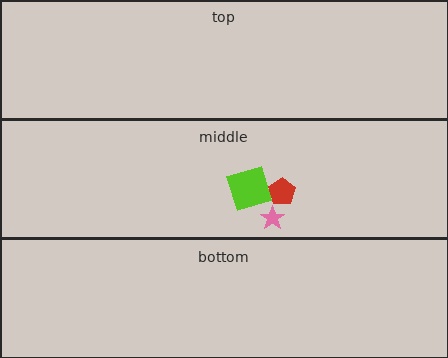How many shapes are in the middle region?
3.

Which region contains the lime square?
The middle region.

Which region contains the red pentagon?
The middle region.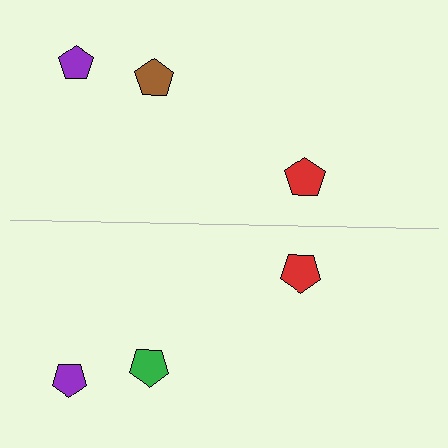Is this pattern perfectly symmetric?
No, the pattern is not perfectly symmetric. The green pentagon on the bottom side breaks the symmetry — its mirror counterpart is brown.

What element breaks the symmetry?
The green pentagon on the bottom side breaks the symmetry — its mirror counterpart is brown.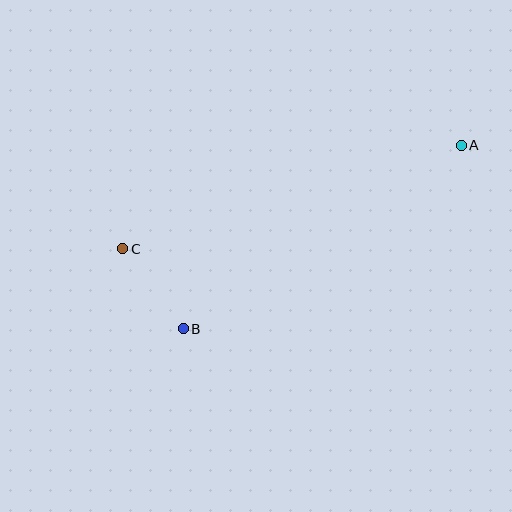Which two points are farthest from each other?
Points A and C are farthest from each other.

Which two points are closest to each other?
Points B and C are closest to each other.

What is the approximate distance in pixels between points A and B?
The distance between A and B is approximately 333 pixels.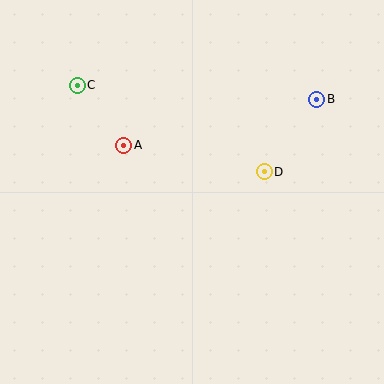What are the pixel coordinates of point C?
Point C is at (77, 85).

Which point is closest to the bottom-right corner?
Point D is closest to the bottom-right corner.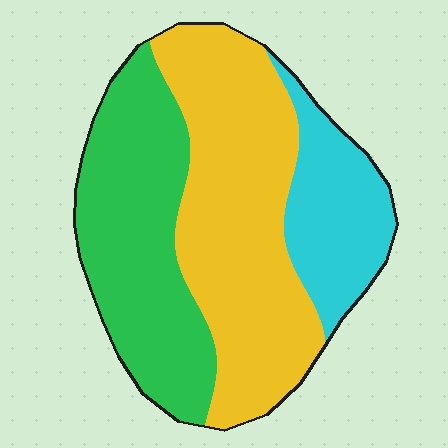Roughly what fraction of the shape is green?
Green covers roughly 35% of the shape.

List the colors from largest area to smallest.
From largest to smallest: yellow, green, cyan.